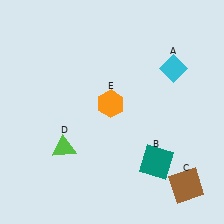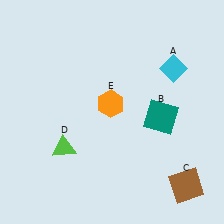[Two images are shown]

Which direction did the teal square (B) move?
The teal square (B) moved up.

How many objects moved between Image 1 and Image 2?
1 object moved between the two images.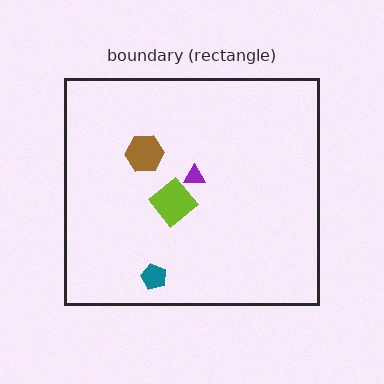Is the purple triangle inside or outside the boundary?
Inside.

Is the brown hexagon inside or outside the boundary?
Inside.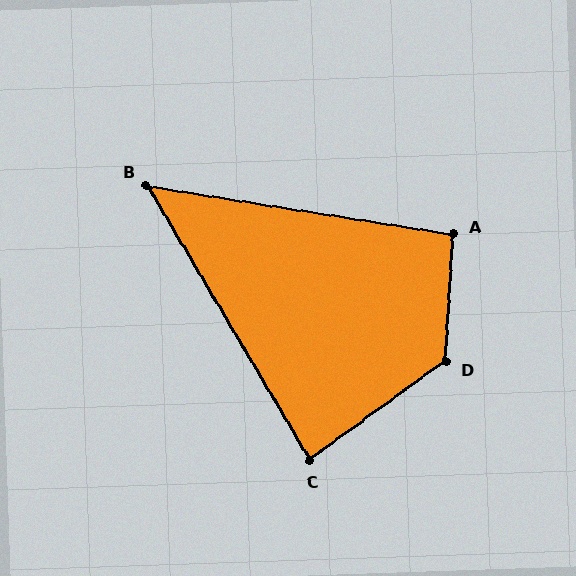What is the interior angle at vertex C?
Approximately 84 degrees (acute).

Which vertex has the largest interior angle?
D, at approximately 130 degrees.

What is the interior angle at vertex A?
Approximately 96 degrees (obtuse).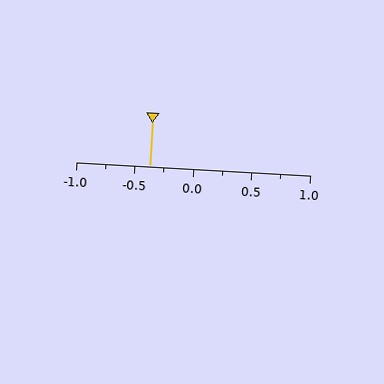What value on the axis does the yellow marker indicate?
The marker indicates approximately -0.38.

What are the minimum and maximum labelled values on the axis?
The axis runs from -1.0 to 1.0.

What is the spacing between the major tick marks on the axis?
The major ticks are spaced 0.5 apart.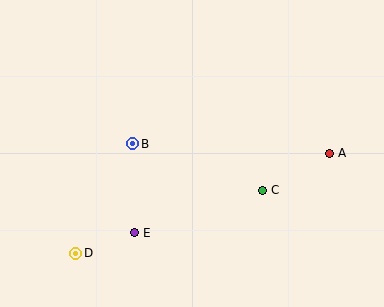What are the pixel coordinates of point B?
Point B is at (133, 144).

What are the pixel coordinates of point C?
Point C is at (262, 190).